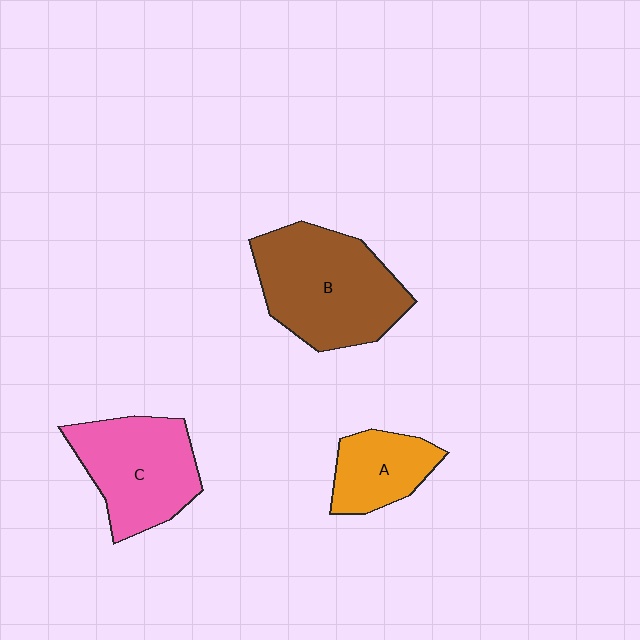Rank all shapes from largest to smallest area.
From largest to smallest: B (brown), C (pink), A (orange).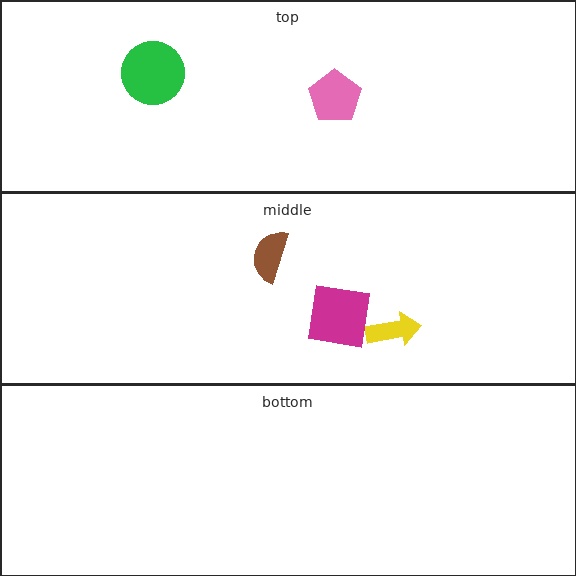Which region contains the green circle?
The top region.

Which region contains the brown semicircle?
The middle region.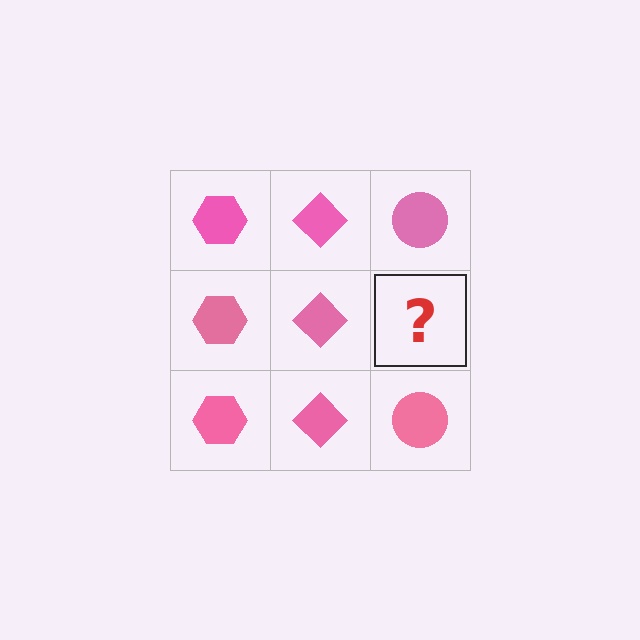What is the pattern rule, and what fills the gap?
The rule is that each column has a consistent shape. The gap should be filled with a pink circle.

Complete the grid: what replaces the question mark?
The question mark should be replaced with a pink circle.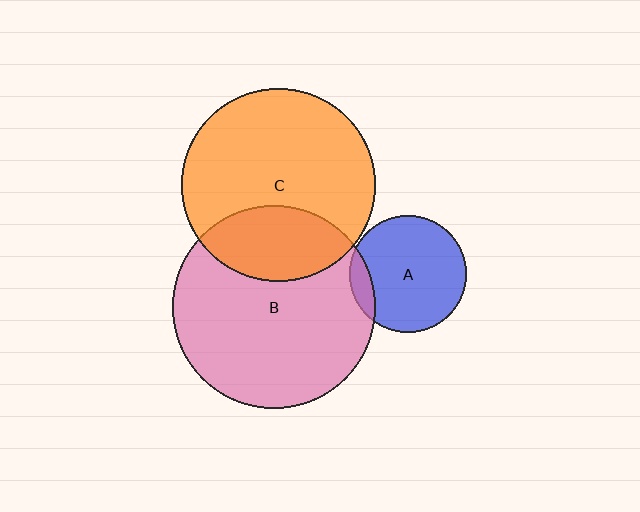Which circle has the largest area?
Circle B (pink).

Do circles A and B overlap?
Yes.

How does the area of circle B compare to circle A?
Approximately 3.0 times.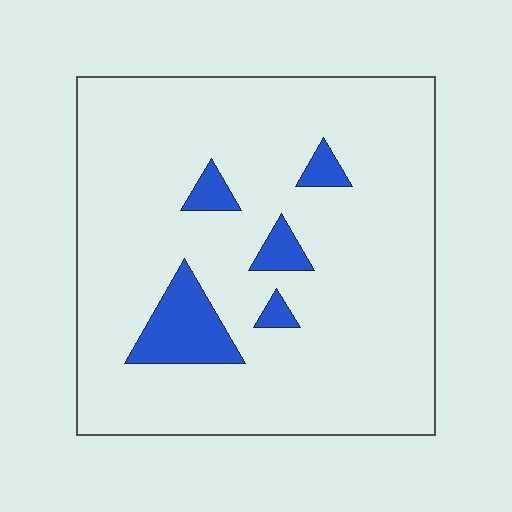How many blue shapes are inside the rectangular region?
5.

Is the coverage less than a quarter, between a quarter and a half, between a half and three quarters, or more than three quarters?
Less than a quarter.